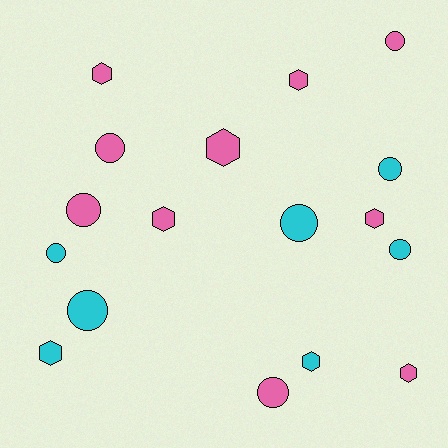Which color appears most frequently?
Pink, with 10 objects.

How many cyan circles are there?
There are 5 cyan circles.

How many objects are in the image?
There are 17 objects.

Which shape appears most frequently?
Circle, with 9 objects.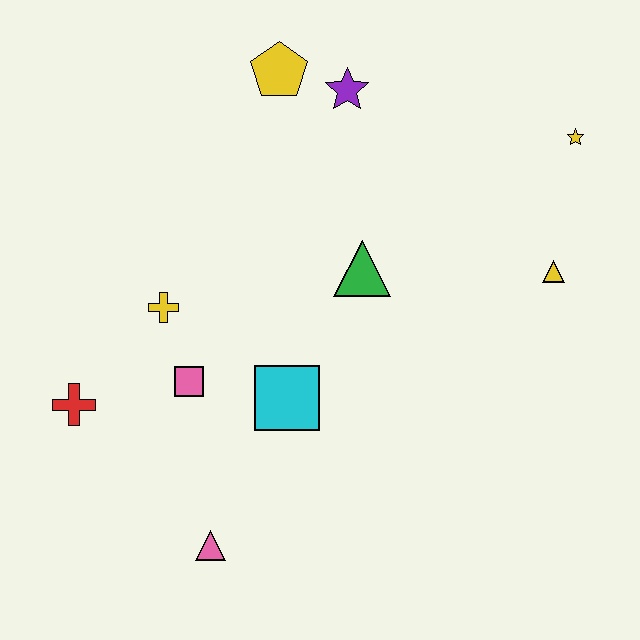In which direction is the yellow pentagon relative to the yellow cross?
The yellow pentagon is above the yellow cross.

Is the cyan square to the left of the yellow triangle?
Yes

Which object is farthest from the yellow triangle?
The red cross is farthest from the yellow triangle.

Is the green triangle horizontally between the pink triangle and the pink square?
No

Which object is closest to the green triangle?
The cyan square is closest to the green triangle.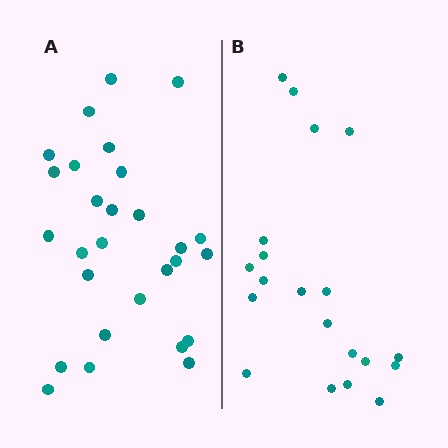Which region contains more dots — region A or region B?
Region A (the left region) has more dots.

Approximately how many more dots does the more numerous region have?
Region A has roughly 8 or so more dots than region B.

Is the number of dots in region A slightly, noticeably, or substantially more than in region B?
Region A has noticeably more, but not dramatically so. The ratio is roughly 1.4 to 1.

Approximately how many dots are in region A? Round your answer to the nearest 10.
About 30 dots. (The exact count is 28, which rounds to 30.)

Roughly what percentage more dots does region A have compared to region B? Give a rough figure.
About 40% more.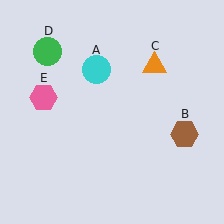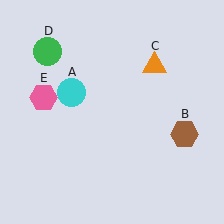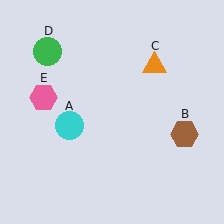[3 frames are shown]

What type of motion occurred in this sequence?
The cyan circle (object A) rotated counterclockwise around the center of the scene.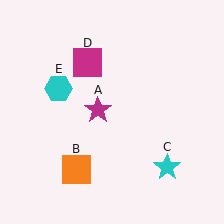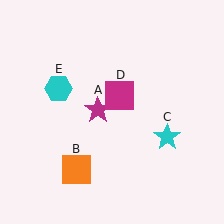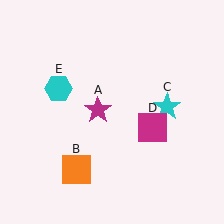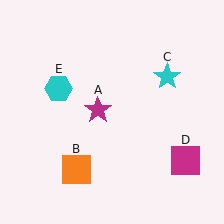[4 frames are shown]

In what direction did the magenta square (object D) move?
The magenta square (object D) moved down and to the right.